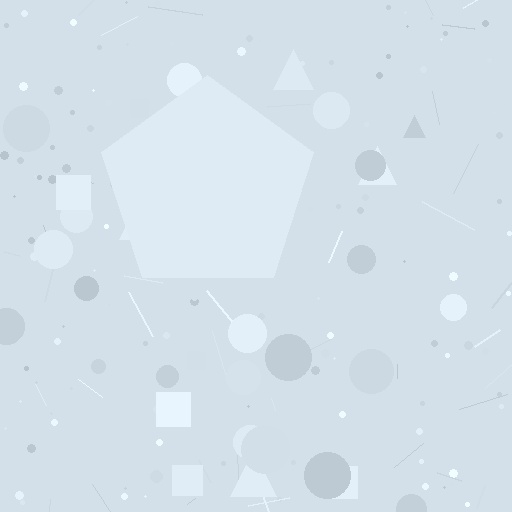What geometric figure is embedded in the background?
A pentagon is embedded in the background.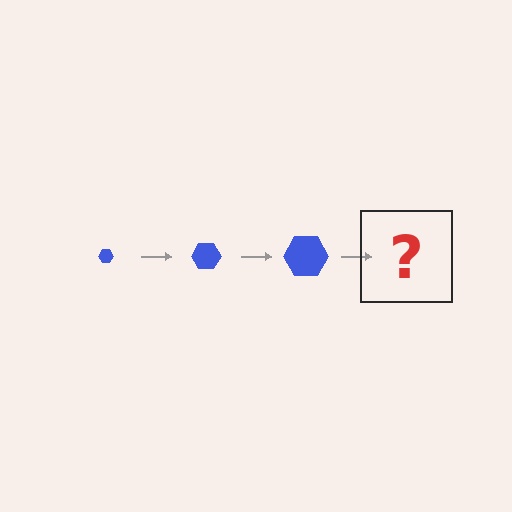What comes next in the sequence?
The next element should be a blue hexagon, larger than the previous one.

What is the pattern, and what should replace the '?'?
The pattern is that the hexagon gets progressively larger each step. The '?' should be a blue hexagon, larger than the previous one.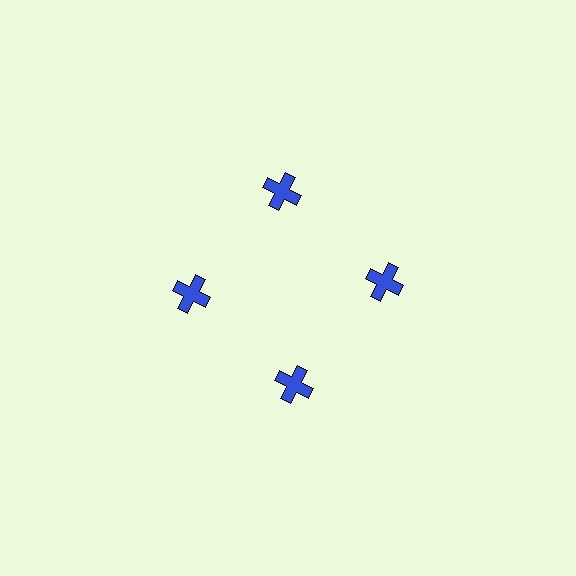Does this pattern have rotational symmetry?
Yes, this pattern has 4-fold rotational symmetry. It looks the same after rotating 90 degrees around the center.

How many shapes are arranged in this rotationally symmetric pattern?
There are 4 shapes, arranged in 4 groups of 1.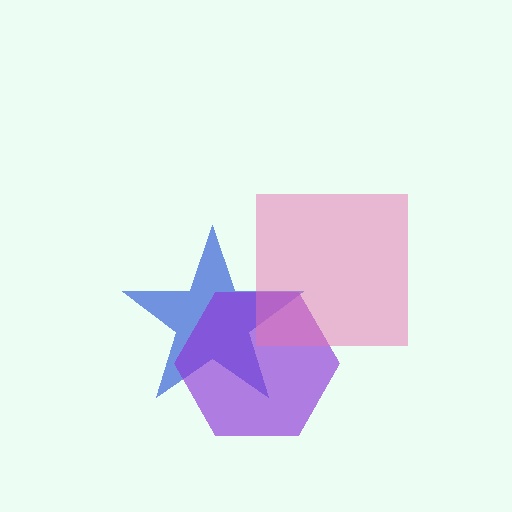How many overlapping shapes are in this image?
There are 3 overlapping shapes in the image.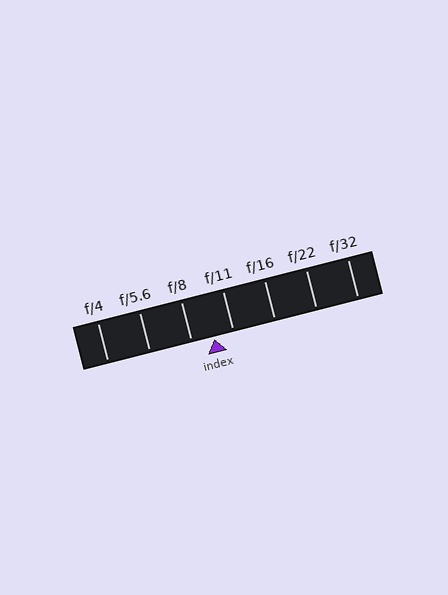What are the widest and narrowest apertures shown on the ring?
The widest aperture shown is f/4 and the narrowest is f/32.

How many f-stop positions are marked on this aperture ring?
There are 7 f-stop positions marked.